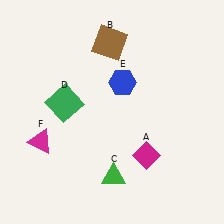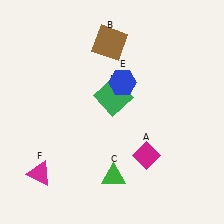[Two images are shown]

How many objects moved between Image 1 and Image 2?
2 objects moved between the two images.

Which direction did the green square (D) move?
The green square (D) moved right.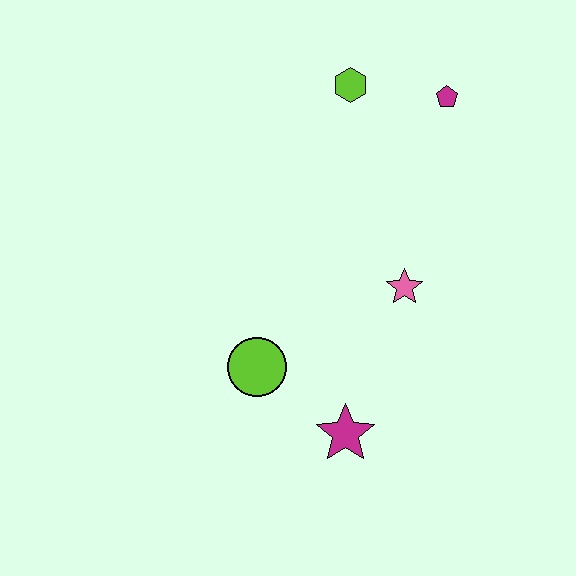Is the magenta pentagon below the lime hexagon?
Yes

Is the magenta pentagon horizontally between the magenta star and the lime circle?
No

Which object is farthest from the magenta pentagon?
The magenta star is farthest from the magenta pentagon.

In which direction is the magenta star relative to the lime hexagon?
The magenta star is below the lime hexagon.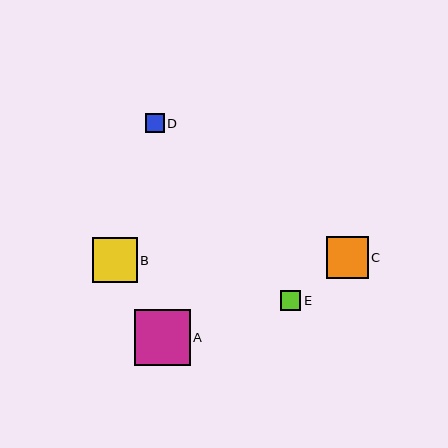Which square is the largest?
Square A is the largest with a size of approximately 56 pixels.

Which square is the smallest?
Square D is the smallest with a size of approximately 18 pixels.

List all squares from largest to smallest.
From largest to smallest: A, B, C, E, D.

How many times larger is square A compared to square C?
Square A is approximately 1.3 times the size of square C.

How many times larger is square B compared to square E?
Square B is approximately 2.2 times the size of square E.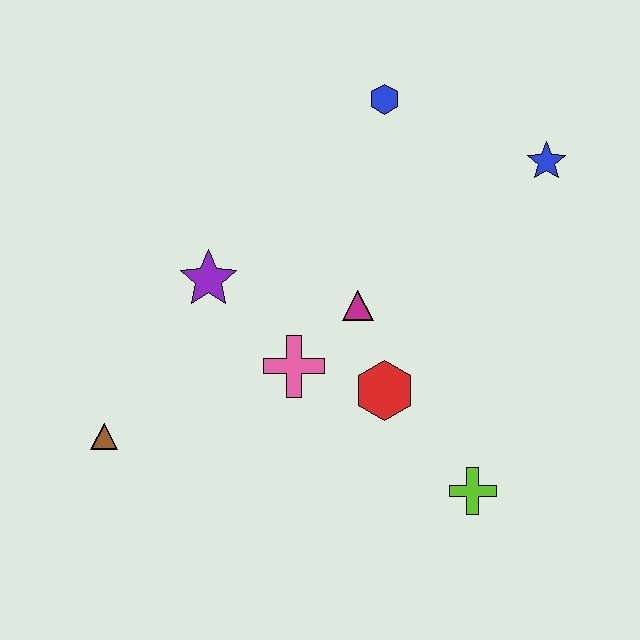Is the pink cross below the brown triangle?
No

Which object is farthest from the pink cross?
The blue star is farthest from the pink cross.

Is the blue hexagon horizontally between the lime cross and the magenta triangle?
Yes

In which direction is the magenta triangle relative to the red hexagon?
The magenta triangle is above the red hexagon.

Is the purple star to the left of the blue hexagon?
Yes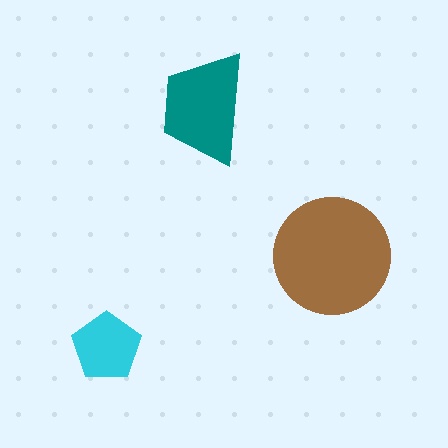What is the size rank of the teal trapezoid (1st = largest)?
2nd.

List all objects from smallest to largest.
The cyan pentagon, the teal trapezoid, the brown circle.